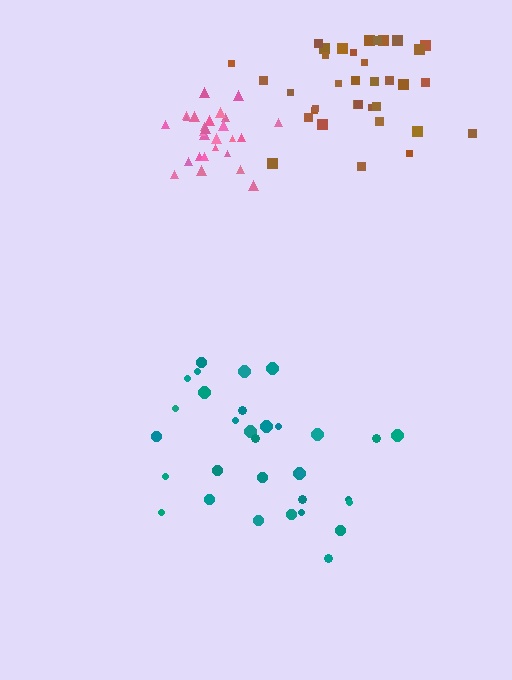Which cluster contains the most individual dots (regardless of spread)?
Brown (35).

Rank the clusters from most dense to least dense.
pink, brown, teal.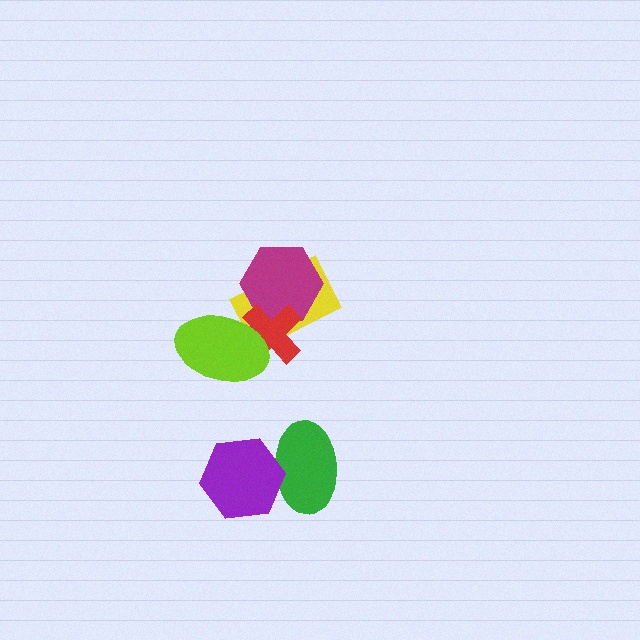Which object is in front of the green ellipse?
The purple hexagon is in front of the green ellipse.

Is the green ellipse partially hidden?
Yes, it is partially covered by another shape.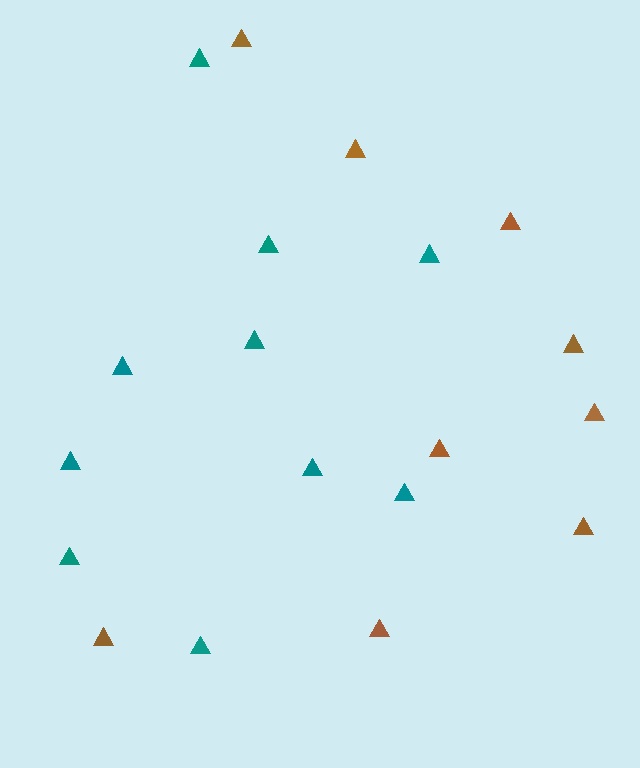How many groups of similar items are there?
There are 2 groups: one group of brown triangles (9) and one group of teal triangles (10).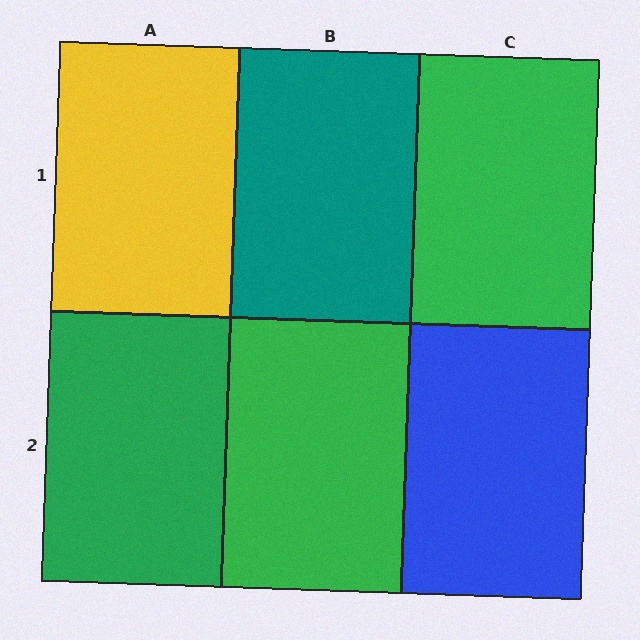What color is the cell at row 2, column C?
Blue.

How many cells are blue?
1 cell is blue.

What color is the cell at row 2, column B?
Green.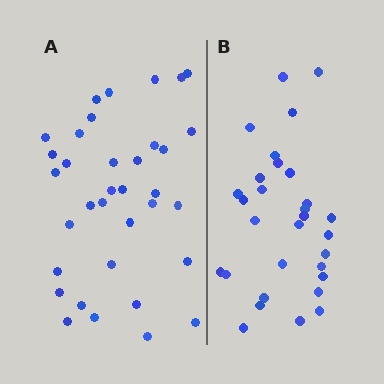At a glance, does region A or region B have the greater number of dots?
Region A (the left region) has more dots.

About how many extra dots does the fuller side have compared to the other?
Region A has about 5 more dots than region B.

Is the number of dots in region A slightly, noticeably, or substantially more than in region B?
Region A has only slightly more — the two regions are fairly close. The ratio is roughly 1.2 to 1.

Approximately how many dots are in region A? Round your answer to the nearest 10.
About 40 dots. (The exact count is 35, which rounds to 40.)